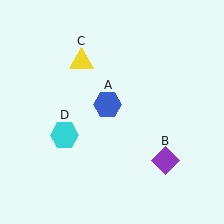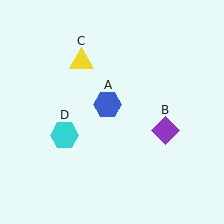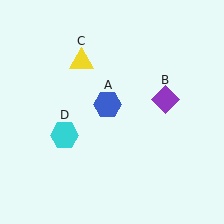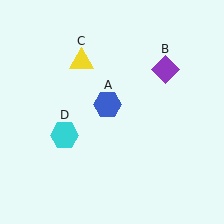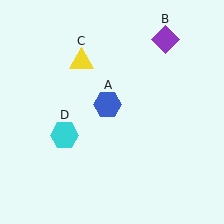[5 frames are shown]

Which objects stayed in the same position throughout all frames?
Blue hexagon (object A) and yellow triangle (object C) and cyan hexagon (object D) remained stationary.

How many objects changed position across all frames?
1 object changed position: purple diamond (object B).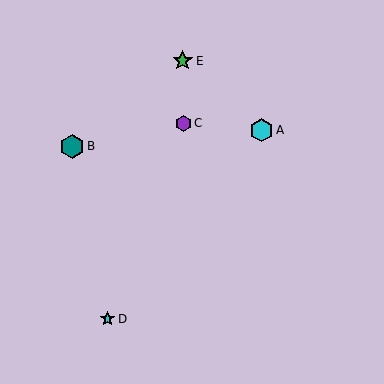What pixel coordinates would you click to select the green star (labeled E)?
Click at (183, 61) to select the green star E.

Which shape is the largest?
The teal hexagon (labeled B) is the largest.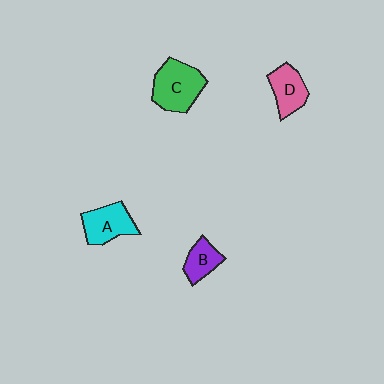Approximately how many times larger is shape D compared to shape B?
Approximately 1.3 times.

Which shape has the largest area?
Shape C (green).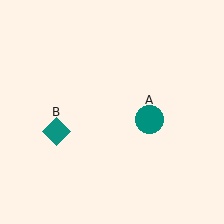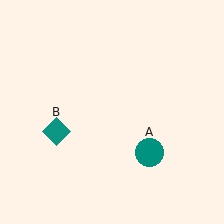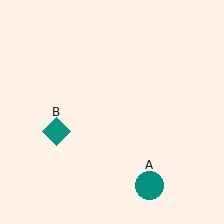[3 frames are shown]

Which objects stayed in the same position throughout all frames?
Teal diamond (object B) remained stationary.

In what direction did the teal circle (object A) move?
The teal circle (object A) moved down.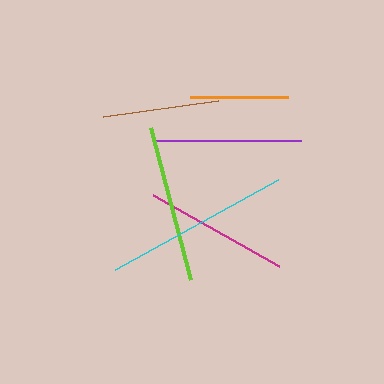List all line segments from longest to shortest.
From longest to shortest: cyan, lime, magenta, purple, brown, orange.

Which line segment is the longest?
The cyan line is the longest at approximately 186 pixels.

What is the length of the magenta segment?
The magenta segment is approximately 146 pixels long.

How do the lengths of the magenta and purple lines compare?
The magenta and purple lines are approximately the same length.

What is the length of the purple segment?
The purple segment is approximately 146 pixels long.